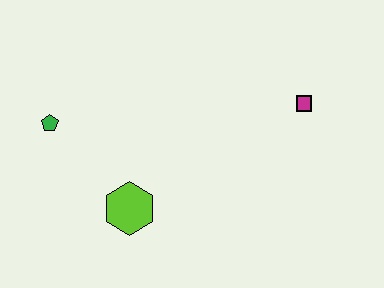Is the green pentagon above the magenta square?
No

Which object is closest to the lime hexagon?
The green pentagon is closest to the lime hexagon.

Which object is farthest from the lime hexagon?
The magenta square is farthest from the lime hexagon.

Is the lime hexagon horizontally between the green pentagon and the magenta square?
Yes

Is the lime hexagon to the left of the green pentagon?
No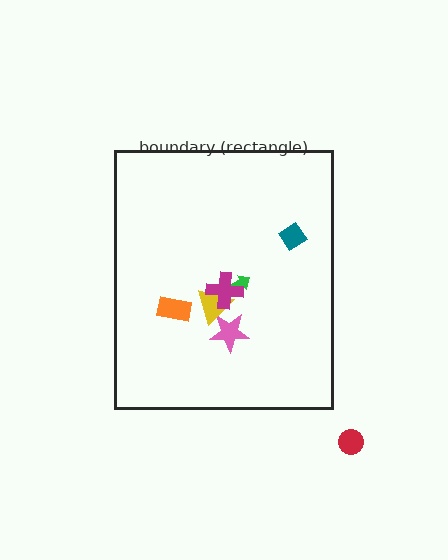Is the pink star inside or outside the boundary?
Inside.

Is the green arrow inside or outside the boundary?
Inside.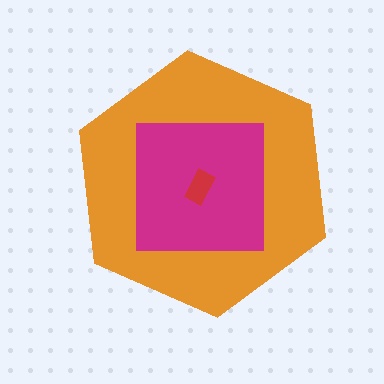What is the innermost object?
The red rectangle.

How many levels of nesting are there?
3.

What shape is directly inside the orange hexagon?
The magenta square.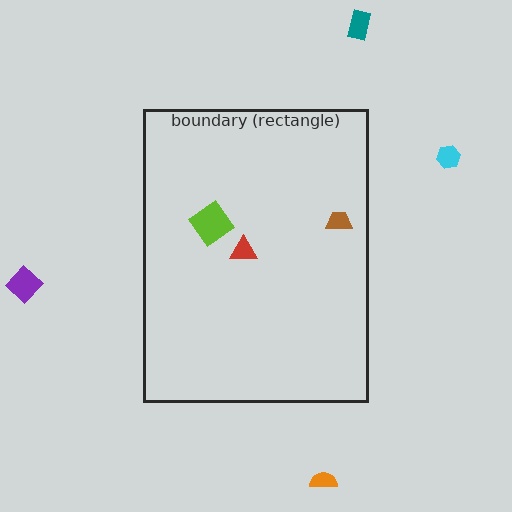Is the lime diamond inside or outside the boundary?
Inside.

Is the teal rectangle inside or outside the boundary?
Outside.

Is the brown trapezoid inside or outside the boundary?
Inside.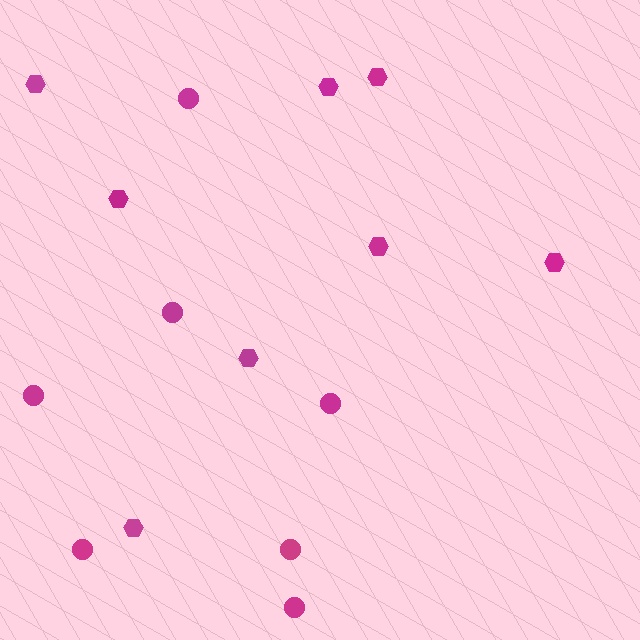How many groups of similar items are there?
There are 2 groups: one group of hexagons (8) and one group of circles (7).